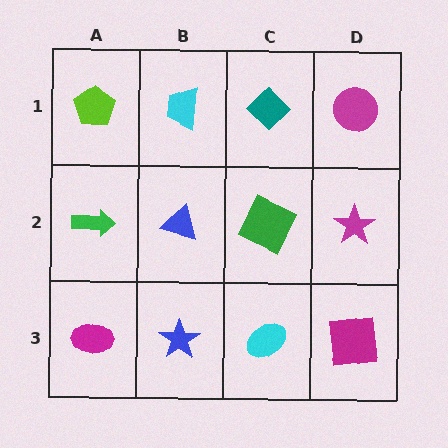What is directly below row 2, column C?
A cyan ellipse.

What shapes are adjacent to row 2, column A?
A lime pentagon (row 1, column A), a magenta ellipse (row 3, column A), a blue triangle (row 2, column B).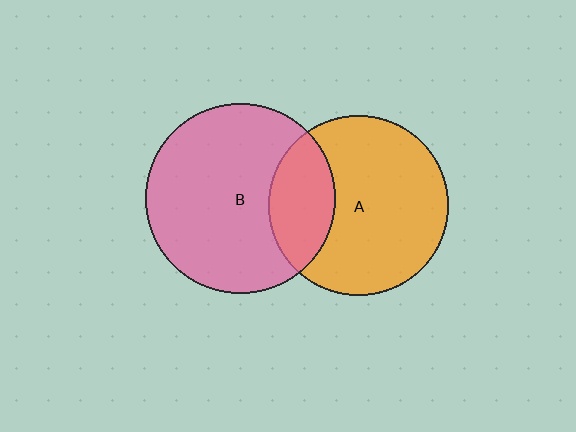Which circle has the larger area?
Circle B (pink).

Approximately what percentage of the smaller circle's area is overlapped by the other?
Approximately 25%.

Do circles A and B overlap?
Yes.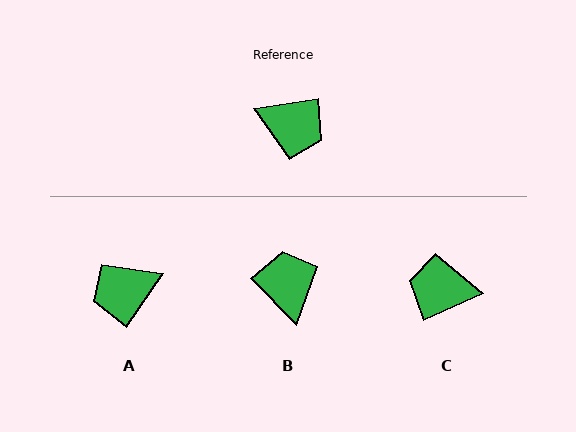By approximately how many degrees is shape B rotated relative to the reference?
Approximately 126 degrees counter-clockwise.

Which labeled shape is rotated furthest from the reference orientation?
C, about 165 degrees away.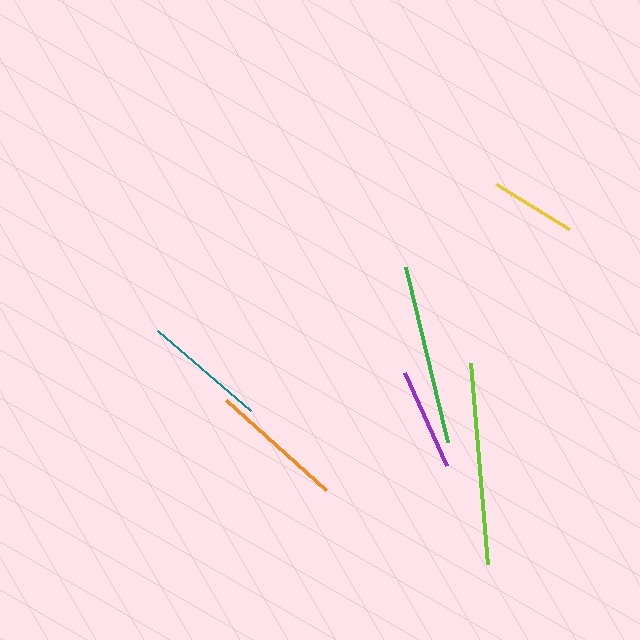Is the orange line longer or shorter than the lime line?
The lime line is longer than the orange line.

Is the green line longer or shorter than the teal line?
The green line is longer than the teal line.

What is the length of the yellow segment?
The yellow segment is approximately 86 pixels long.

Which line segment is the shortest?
The yellow line is the shortest at approximately 86 pixels.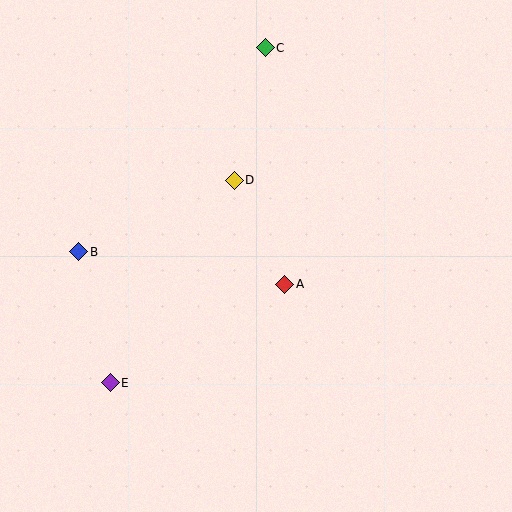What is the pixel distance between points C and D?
The distance between C and D is 136 pixels.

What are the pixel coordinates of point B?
Point B is at (79, 252).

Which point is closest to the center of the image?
Point A at (285, 284) is closest to the center.